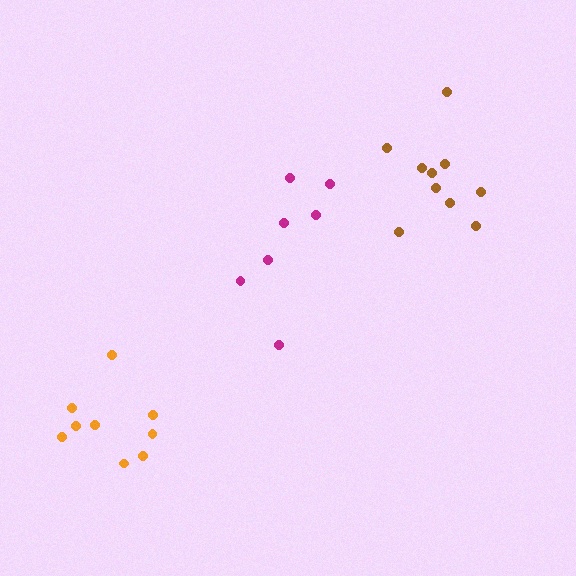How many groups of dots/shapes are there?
There are 3 groups.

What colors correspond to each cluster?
The clusters are colored: magenta, orange, brown.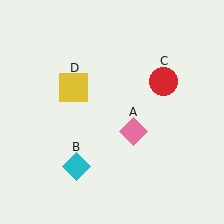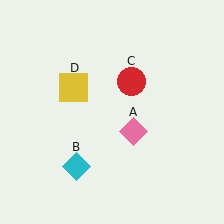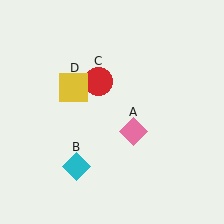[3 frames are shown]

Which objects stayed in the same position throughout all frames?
Pink diamond (object A) and cyan diamond (object B) and yellow square (object D) remained stationary.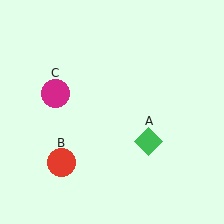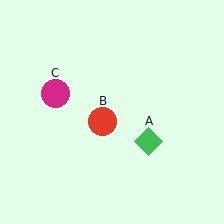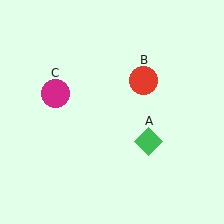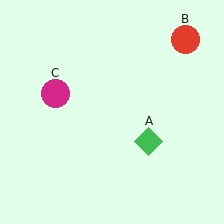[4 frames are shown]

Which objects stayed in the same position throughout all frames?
Green diamond (object A) and magenta circle (object C) remained stationary.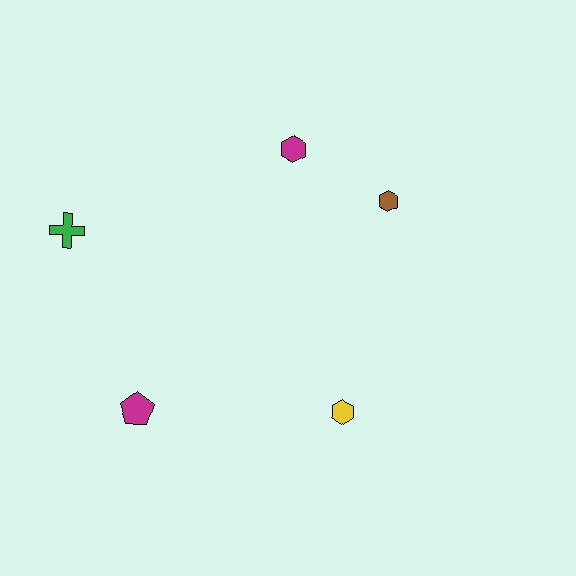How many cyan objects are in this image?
There are no cyan objects.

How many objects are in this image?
There are 5 objects.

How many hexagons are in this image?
There are 3 hexagons.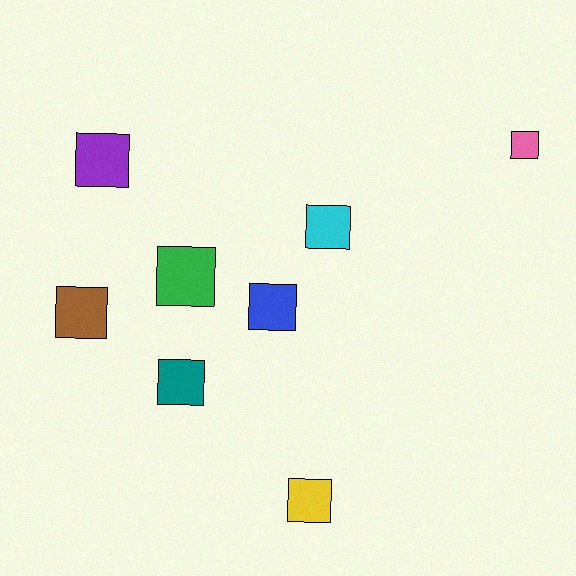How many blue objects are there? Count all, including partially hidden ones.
There is 1 blue object.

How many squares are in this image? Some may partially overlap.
There are 8 squares.